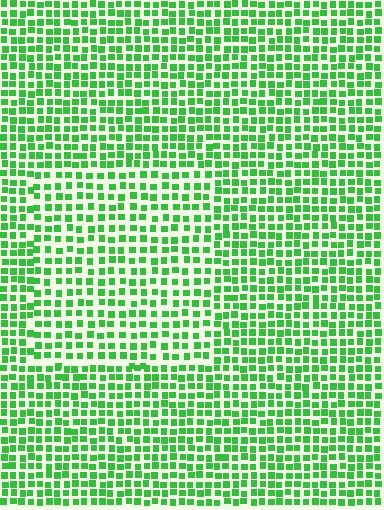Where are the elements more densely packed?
The elements are more densely packed outside the rectangle boundary.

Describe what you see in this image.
The image contains small green elements arranged at two different densities. A rectangle-shaped region is visible where the elements are less densely packed than the surrounding area.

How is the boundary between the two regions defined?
The boundary is defined by a change in element density (approximately 1.4x ratio). All elements are the same color, size, and shape.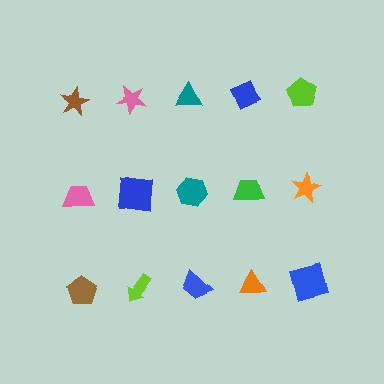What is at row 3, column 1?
A brown pentagon.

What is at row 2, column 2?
A blue square.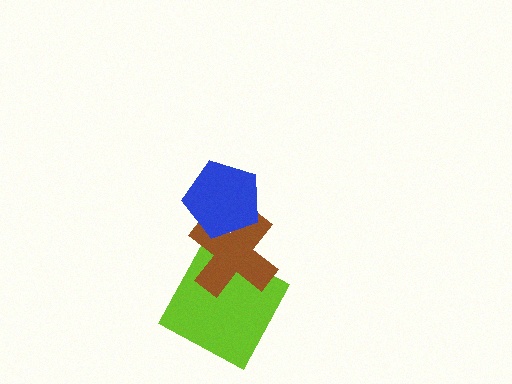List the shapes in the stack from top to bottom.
From top to bottom: the blue pentagon, the brown cross, the lime square.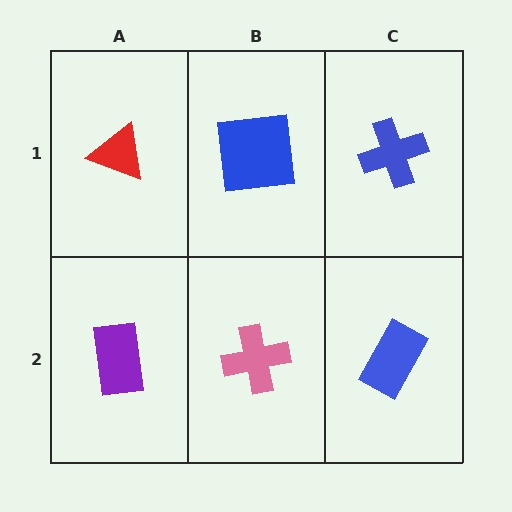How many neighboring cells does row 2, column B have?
3.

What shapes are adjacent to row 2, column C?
A blue cross (row 1, column C), a pink cross (row 2, column B).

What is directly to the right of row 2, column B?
A blue rectangle.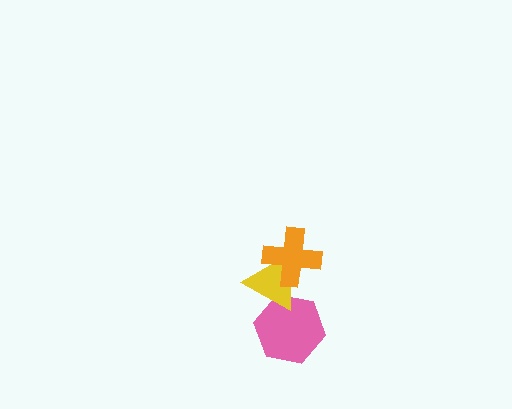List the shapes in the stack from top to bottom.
From top to bottom: the orange cross, the yellow triangle, the pink hexagon.